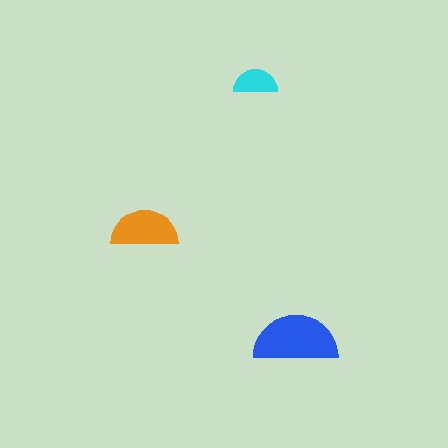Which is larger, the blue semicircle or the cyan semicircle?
The blue one.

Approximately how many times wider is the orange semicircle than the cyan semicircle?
About 1.5 times wider.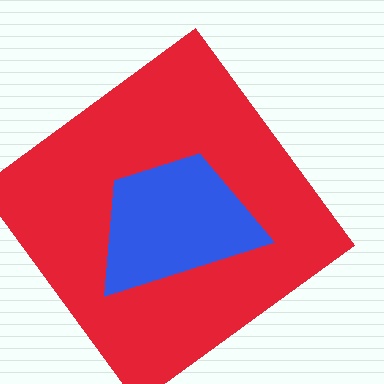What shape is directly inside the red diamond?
The blue trapezoid.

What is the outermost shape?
The red diamond.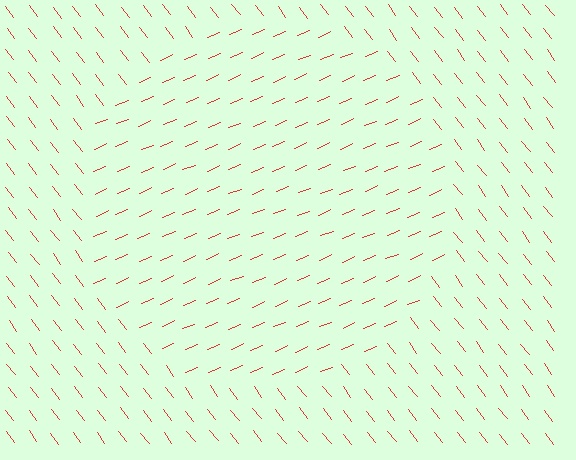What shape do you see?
I see a circle.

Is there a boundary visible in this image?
Yes, there is a texture boundary formed by a change in line orientation.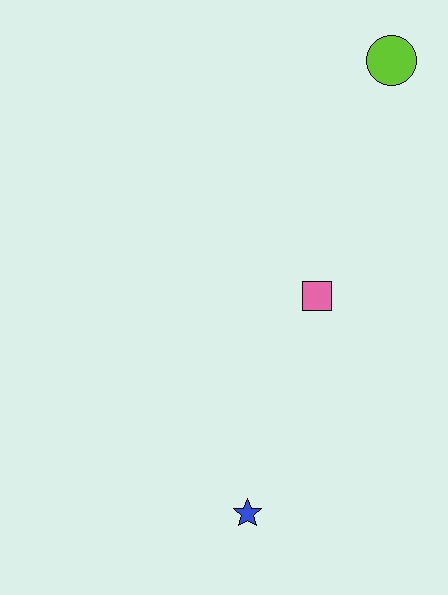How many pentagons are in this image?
There are no pentagons.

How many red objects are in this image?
There are no red objects.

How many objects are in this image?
There are 3 objects.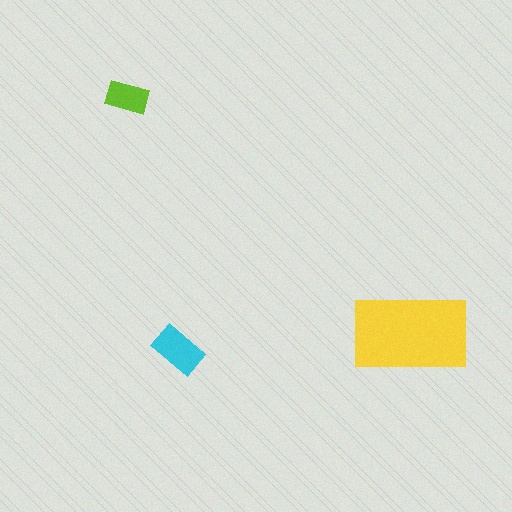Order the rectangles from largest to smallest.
the yellow one, the cyan one, the lime one.